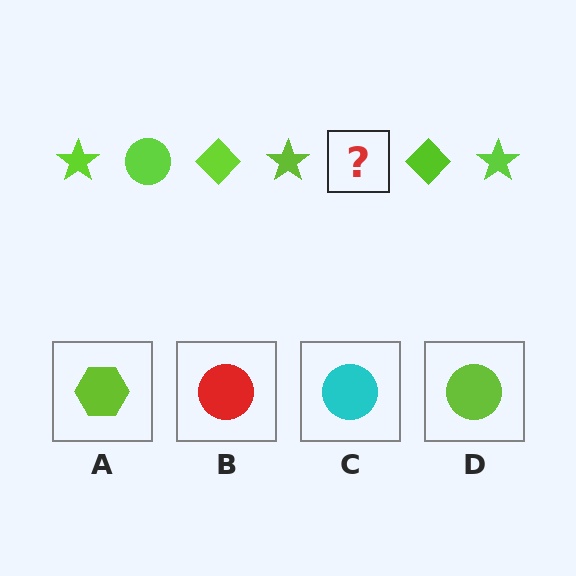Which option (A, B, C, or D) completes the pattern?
D.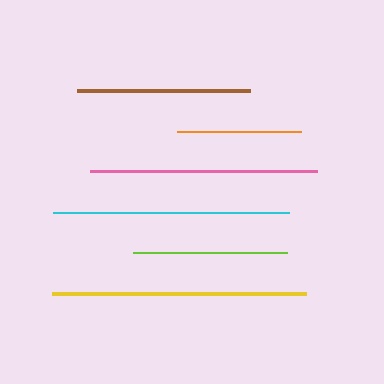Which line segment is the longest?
The yellow line is the longest at approximately 254 pixels.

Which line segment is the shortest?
The orange line is the shortest at approximately 124 pixels.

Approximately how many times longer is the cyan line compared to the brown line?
The cyan line is approximately 1.4 times the length of the brown line.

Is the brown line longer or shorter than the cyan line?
The cyan line is longer than the brown line.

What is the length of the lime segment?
The lime segment is approximately 154 pixels long.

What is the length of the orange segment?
The orange segment is approximately 124 pixels long.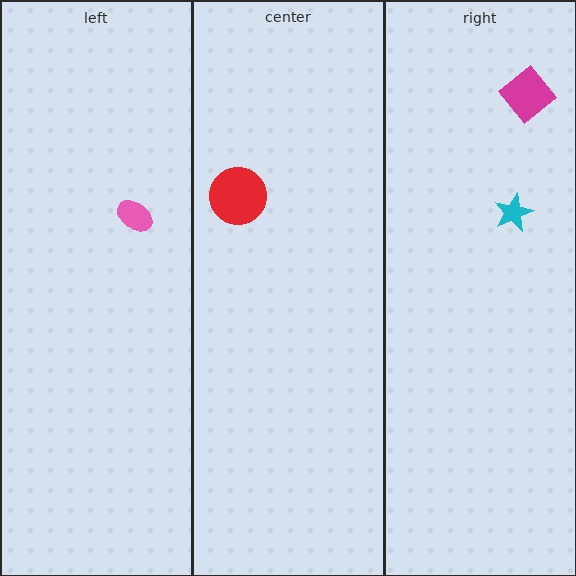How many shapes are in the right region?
2.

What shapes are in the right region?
The magenta diamond, the cyan star.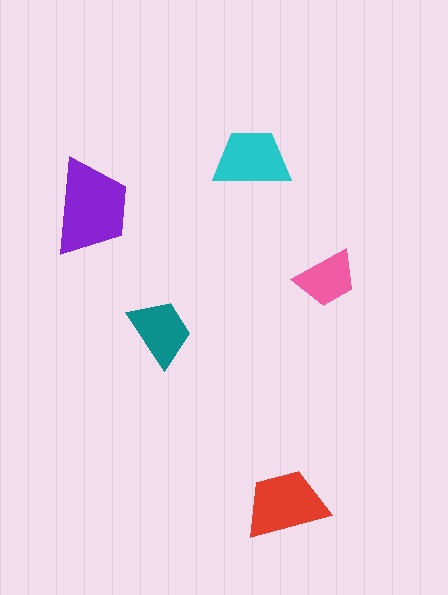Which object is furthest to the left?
The purple trapezoid is leftmost.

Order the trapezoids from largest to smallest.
the purple one, the red one, the cyan one, the teal one, the pink one.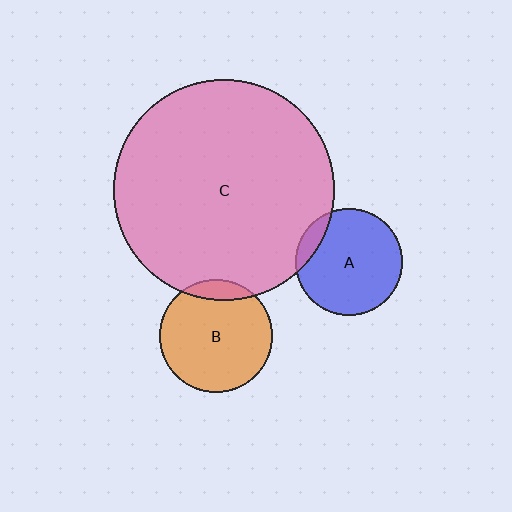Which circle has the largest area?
Circle C (pink).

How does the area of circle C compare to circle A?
Approximately 4.3 times.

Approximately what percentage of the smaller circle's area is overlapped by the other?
Approximately 10%.